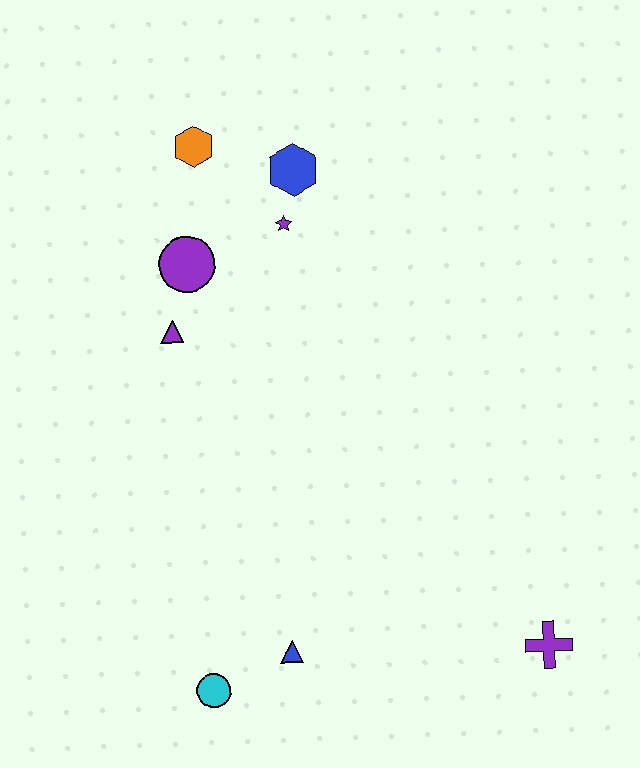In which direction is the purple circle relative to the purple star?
The purple circle is to the left of the purple star.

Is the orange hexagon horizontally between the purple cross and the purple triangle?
Yes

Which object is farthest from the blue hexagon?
The purple cross is farthest from the blue hexagon.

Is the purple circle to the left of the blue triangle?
Yes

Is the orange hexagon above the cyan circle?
Yes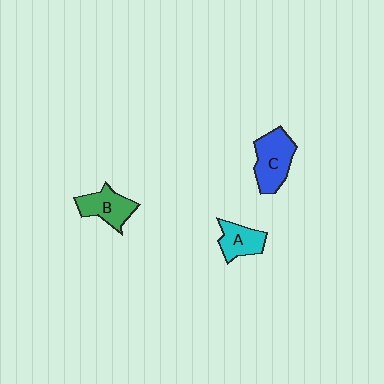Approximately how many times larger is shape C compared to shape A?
Approximately 1.5 times.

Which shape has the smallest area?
Shape A (cyan).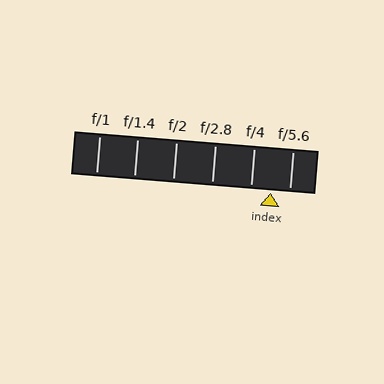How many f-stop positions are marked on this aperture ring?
There are 6 f-stop positions marked.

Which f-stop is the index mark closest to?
The index mark is closest to f/5.6.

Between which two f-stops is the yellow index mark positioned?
The index mark is between f/4 and f/5.6.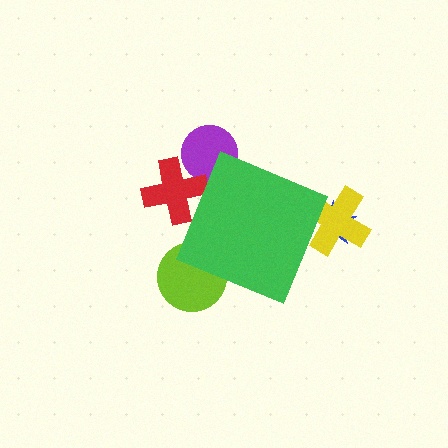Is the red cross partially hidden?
Yes, the red cross is partially hidden behind the green diamond.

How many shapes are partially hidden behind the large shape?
5 shapes are partially hidden.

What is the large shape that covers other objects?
A green diamond.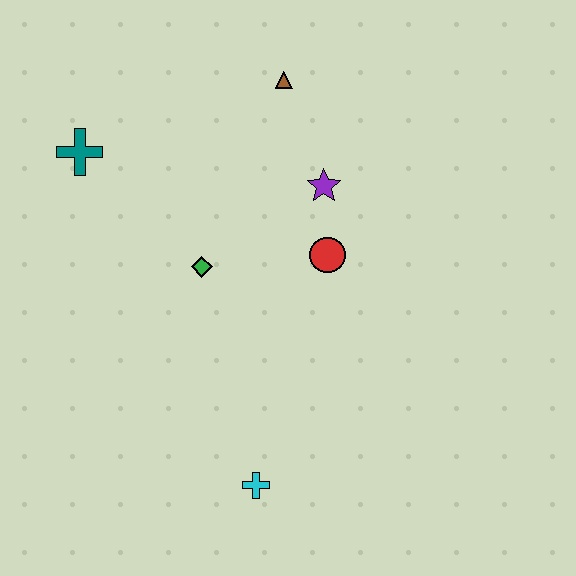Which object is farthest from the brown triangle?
The cyan cross is farthest from the brown triangle.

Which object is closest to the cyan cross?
The green diamond is closest to the cyan cross.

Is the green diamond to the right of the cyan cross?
No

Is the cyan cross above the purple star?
No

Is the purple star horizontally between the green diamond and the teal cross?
No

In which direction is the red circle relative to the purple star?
The red circle is below the purple star.